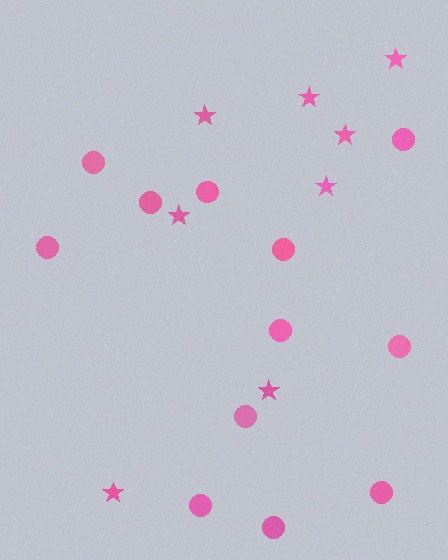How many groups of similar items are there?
There are 2 groups: one group of stars (8) and one group of circles (12).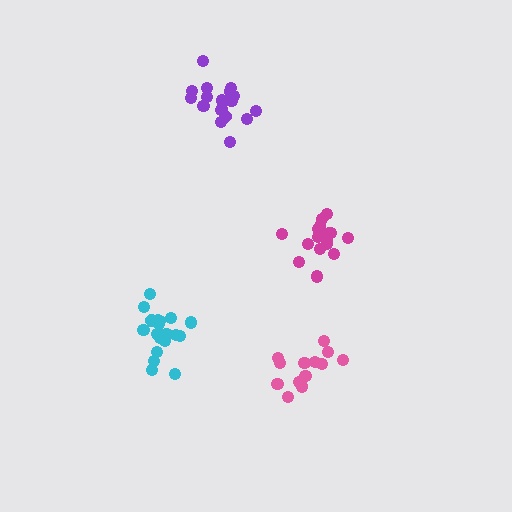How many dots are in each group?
Group 1: 19 dots, Group 2: 17 dots, Group 3: 13 dots, Group 4: 18 dots (67 total).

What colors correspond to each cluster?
The clusters are colored: cyan, magenta, pink, purple.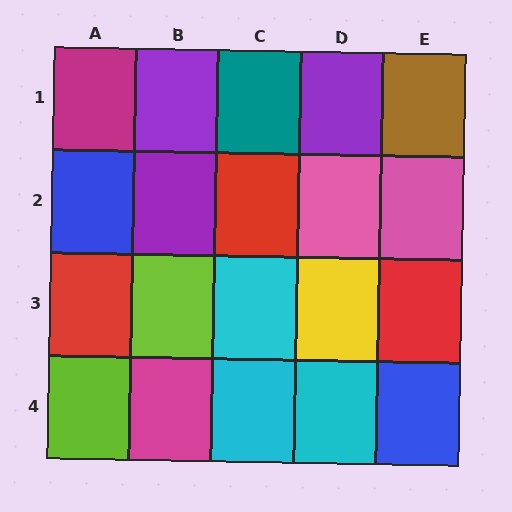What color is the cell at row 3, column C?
Cyan.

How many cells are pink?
2 cells are pink.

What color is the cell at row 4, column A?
Lime.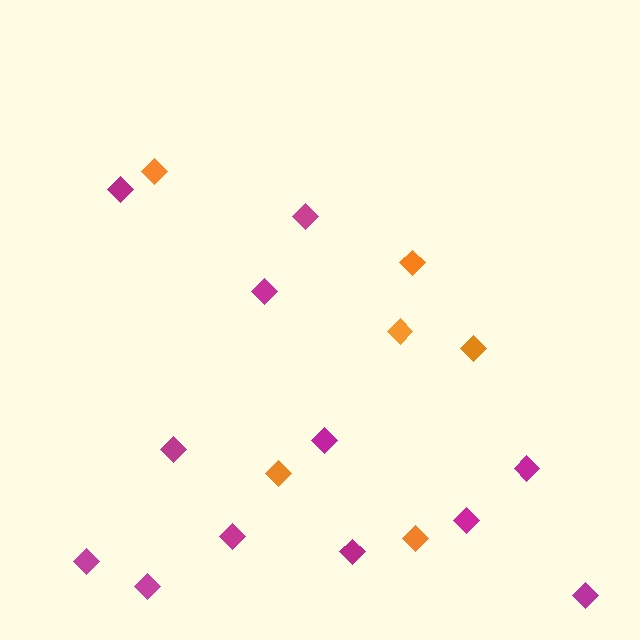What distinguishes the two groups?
There are 2 groups: one group of magenta diamonds (12) and one group of orange diamonds (6).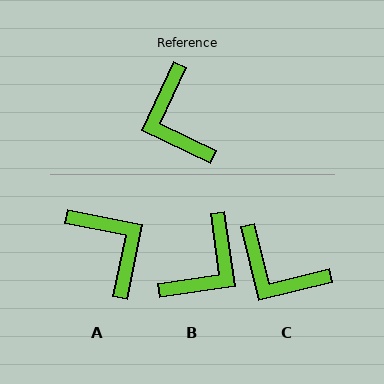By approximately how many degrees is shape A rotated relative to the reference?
Approximately 166 degrees clockwise.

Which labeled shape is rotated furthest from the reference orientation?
A, about 166 degrees away.